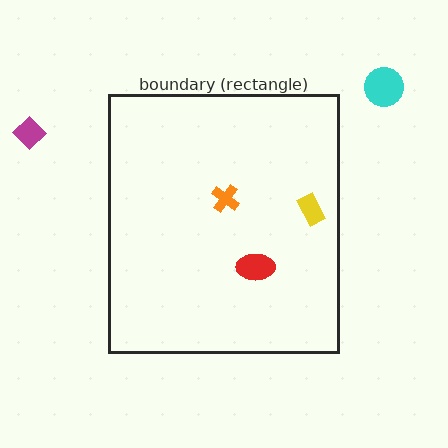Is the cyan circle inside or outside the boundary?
Outside.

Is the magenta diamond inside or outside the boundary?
Outside.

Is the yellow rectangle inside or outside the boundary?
Inside.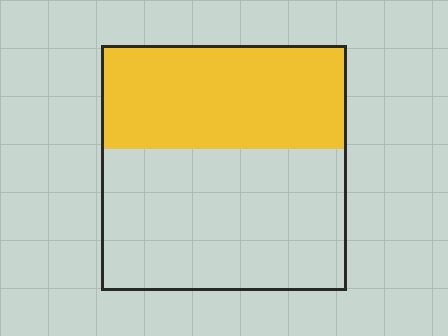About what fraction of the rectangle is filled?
About two fifths (2/5).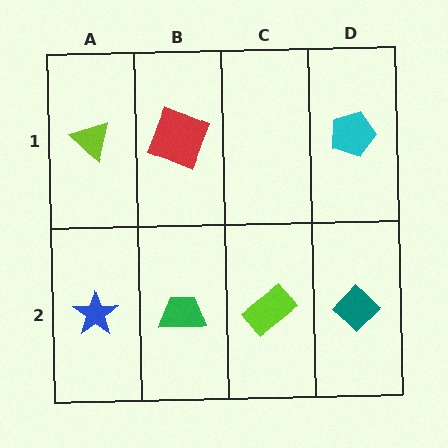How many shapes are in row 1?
3 shapes.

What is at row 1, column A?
A lime triangle.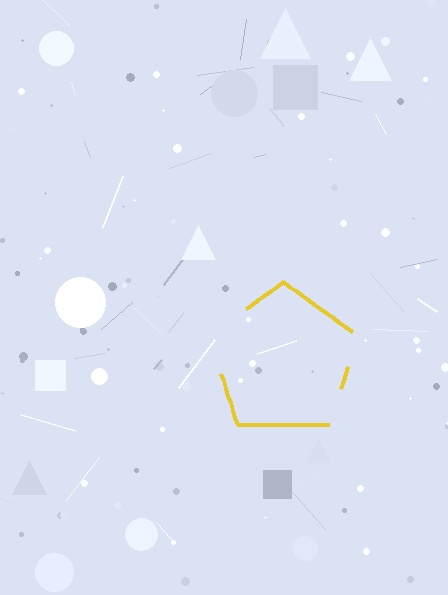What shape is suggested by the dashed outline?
The dashed outline suggests a pentagon.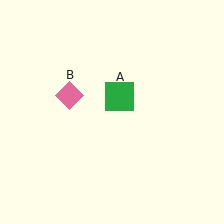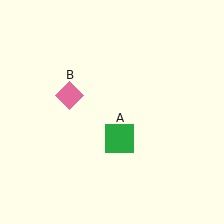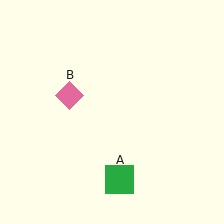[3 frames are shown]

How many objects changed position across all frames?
1 object changed position: green square (object A).